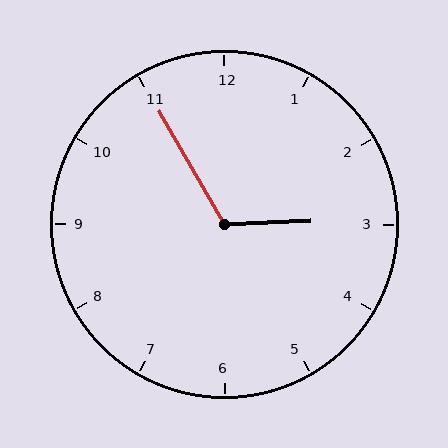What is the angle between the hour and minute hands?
Approximately 118 degrees.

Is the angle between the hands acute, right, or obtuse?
It is obtuse.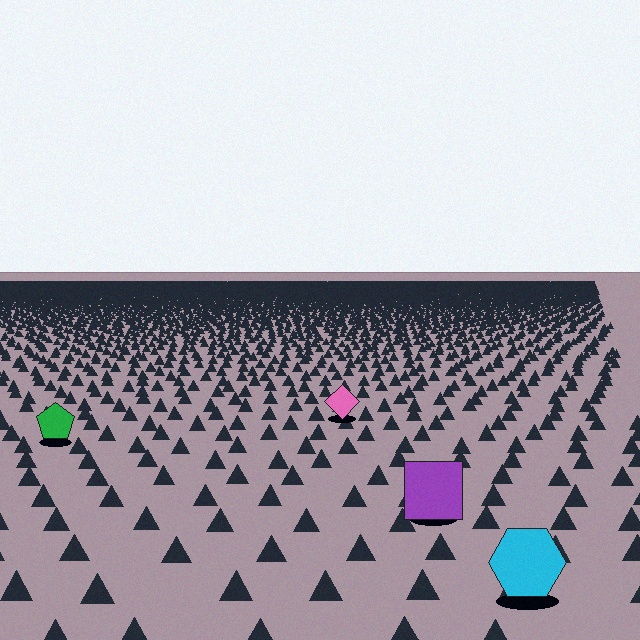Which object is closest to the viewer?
The cyan hexagon is closest. The texture marks near it are larger and more spread out.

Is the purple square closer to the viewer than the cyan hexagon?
No. The cyan hexagon is closer — you can tell from the texture gradient: the ground texture is coarser near it.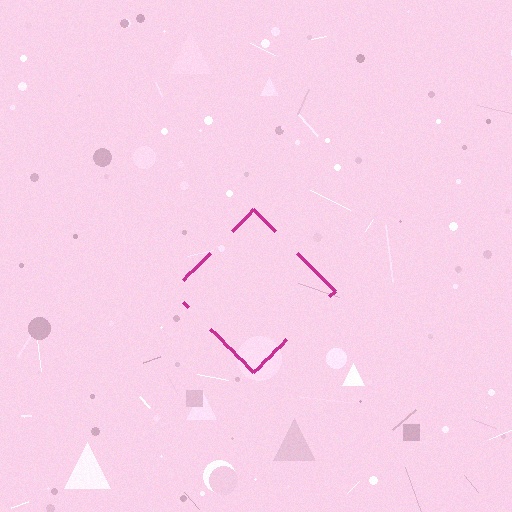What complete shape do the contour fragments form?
The contour fragments form a diamond.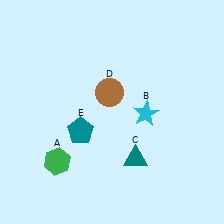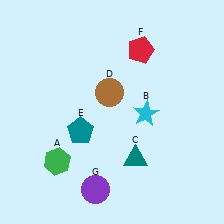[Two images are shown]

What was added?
A red pentagon (F), a purple circle (G) were added in Image 2.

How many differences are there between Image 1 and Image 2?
There are 2 differences between the two images.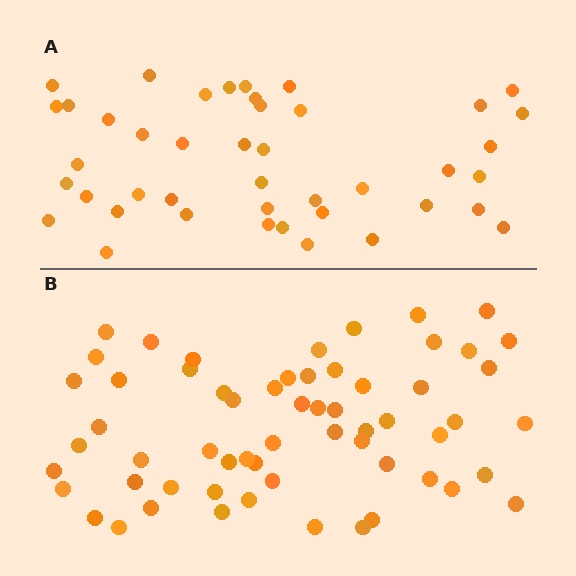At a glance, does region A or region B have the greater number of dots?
Region B (the bottom region) has more dots.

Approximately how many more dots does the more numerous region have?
Region B has approximately 15 more dots than region A.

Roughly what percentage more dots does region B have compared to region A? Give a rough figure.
About 40% more.